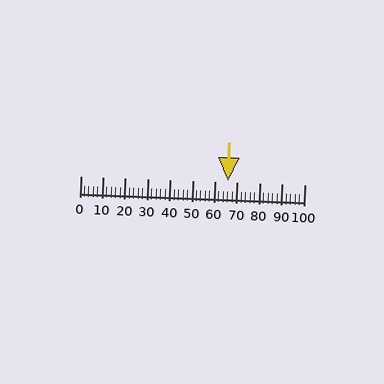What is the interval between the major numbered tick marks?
The major tick marks are spaced 10 units apart.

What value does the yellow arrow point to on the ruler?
The yellow arrow points to approximately 66.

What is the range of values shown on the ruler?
The ruler shows values from 0 to 100.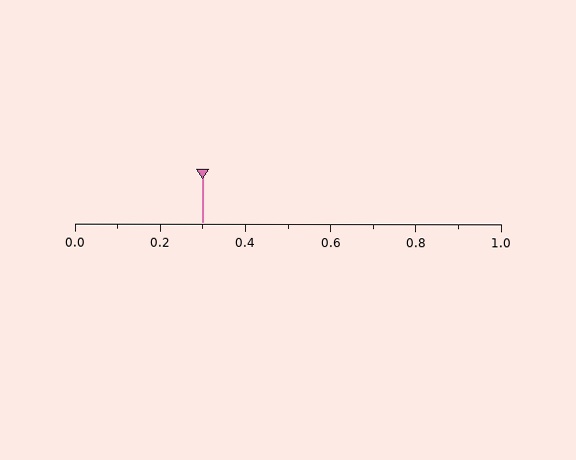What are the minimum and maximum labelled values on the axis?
The axis runs from 0.0 to 1.0.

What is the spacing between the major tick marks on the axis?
The major ticks are spaced 0.2 apart.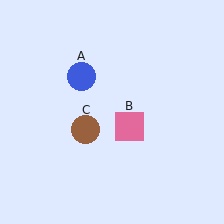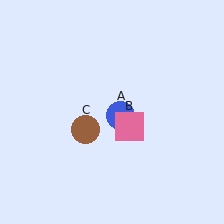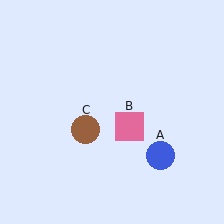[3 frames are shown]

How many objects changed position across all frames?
1 object changed position: blue circle (object A).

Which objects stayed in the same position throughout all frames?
Pink square (object B) and brown circle (object C) remained stationary.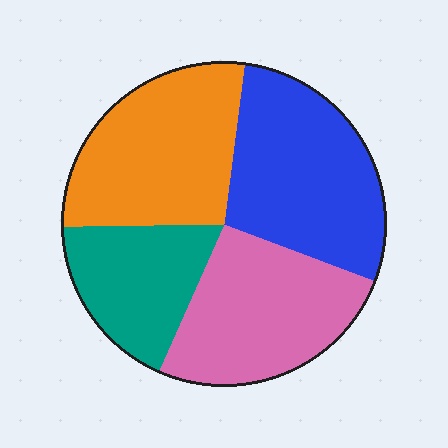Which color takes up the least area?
Teal, at roughly 20%.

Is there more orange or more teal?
Orange.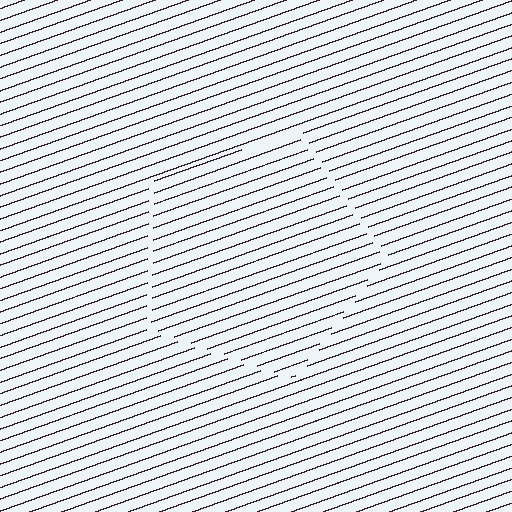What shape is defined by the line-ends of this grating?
An illusory pentagon. The interior of the shape contains the same grating, shifted by half a period — the contour is defined by the phase discontinuity where line-ends from the inner and outer gratings abut.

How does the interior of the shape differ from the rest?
The interior of the shape contains the same grating, shifted by half a period — the contour is defined by the phase discontinuity where line-ends from the inner and outer gratings abut.